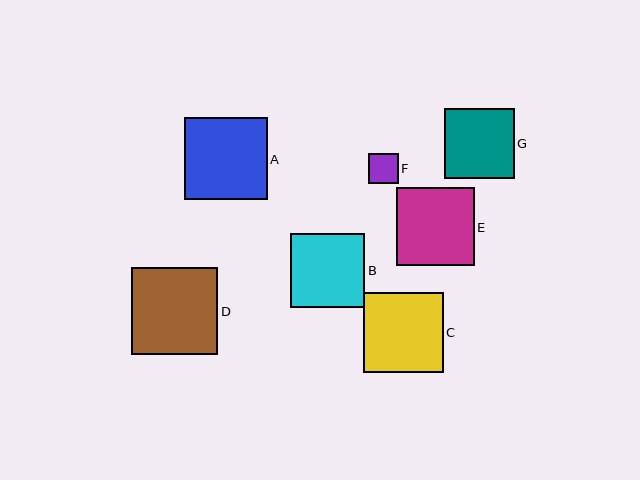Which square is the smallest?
Square F is the smallest with a size of approximately 30 pixels.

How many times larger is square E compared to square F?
Square E is approximately 2.6 times the size of square F.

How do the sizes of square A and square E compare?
Square A and square E are approximately the same size.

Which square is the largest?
Square D is the largest with a size of approximately 87 pixels.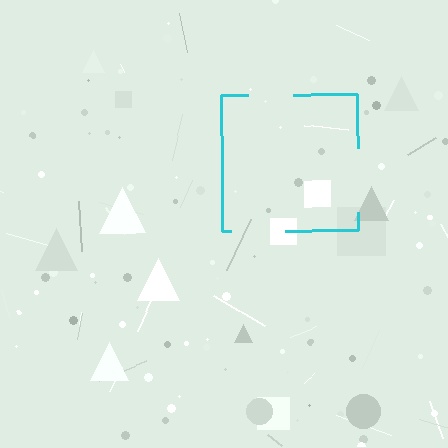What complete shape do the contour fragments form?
The contour fragments form a square.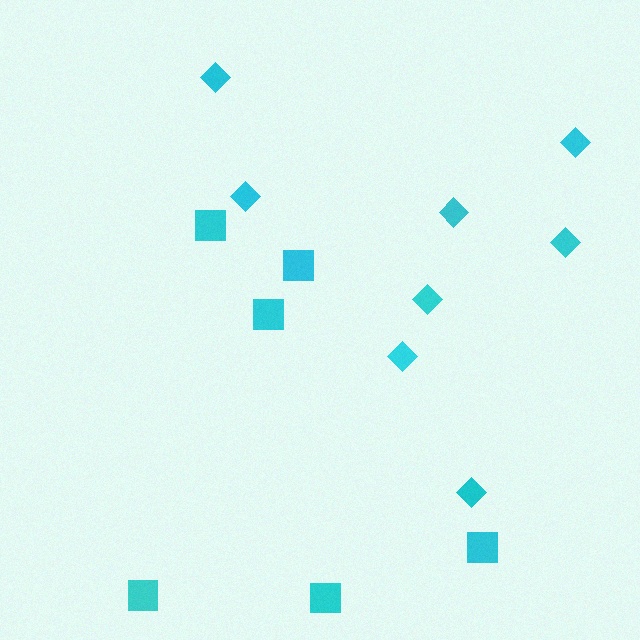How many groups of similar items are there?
There are 2 groups: one group of squares (6) and one group of diamonds (8).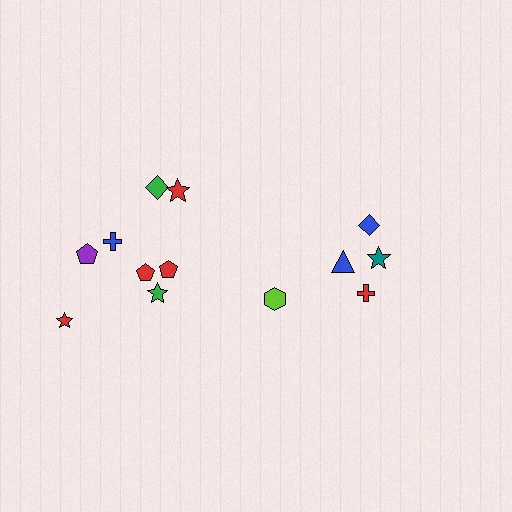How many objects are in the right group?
There are 5 objects.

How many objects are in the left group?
There are 8 objects.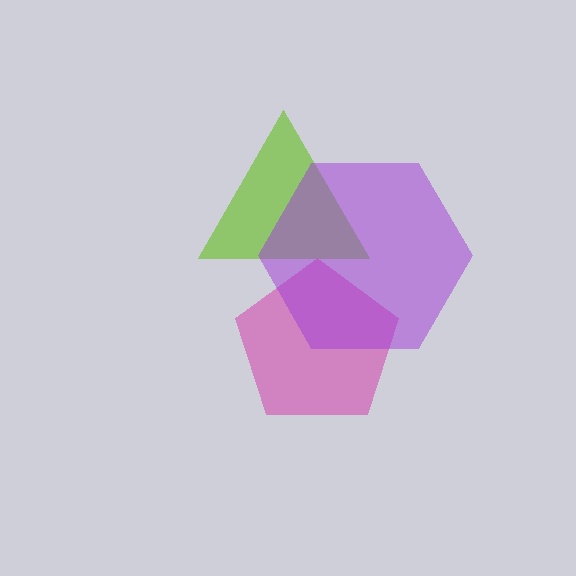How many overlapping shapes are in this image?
There are 3 overlapping shapes in the image.